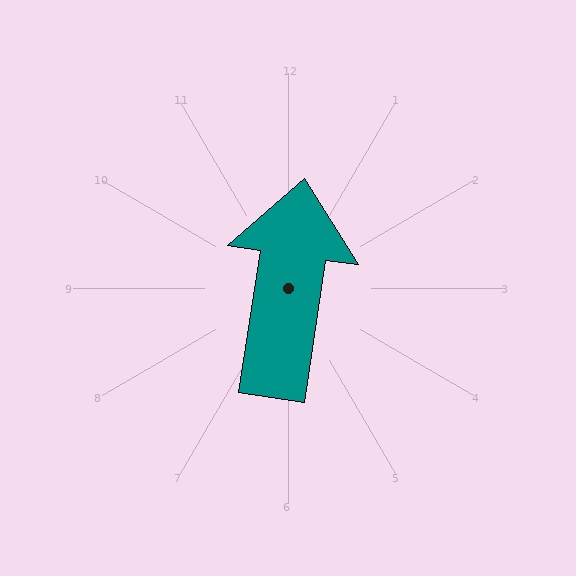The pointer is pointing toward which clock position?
Roughly 12 o'clock.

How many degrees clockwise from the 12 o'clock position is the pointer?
Approximately 8 degrees.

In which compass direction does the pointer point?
North.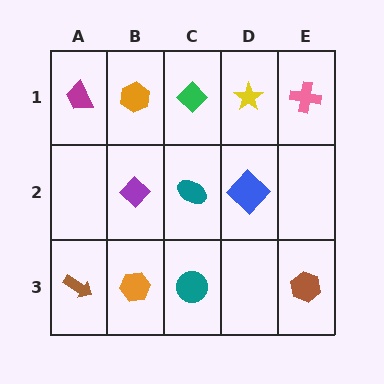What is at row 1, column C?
A green diamond.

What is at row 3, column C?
A teal circle.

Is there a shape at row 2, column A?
No, that cell is empty.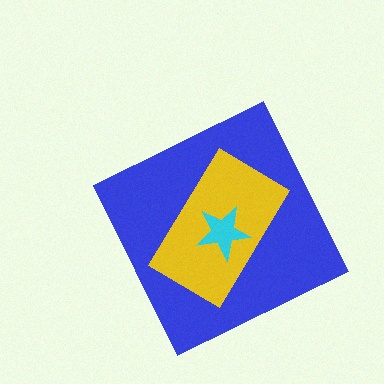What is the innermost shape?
The cyan star.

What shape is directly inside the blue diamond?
The yellow rectangle.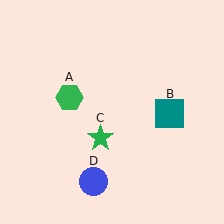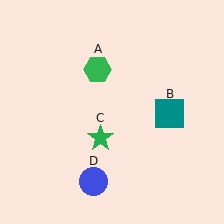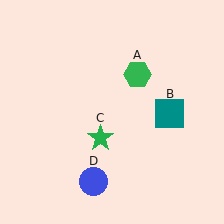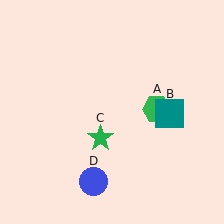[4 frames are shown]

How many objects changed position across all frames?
1 object changed position: green hexagon (object A).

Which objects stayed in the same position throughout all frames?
Teal square (object B) and green star (object C) and blue circle (object D) remained stationary.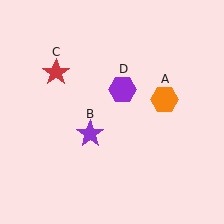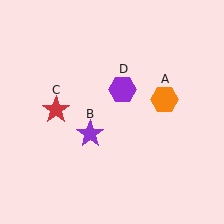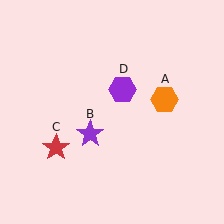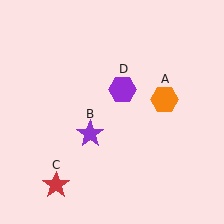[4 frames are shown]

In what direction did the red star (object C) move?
The red star (object C) moved down.